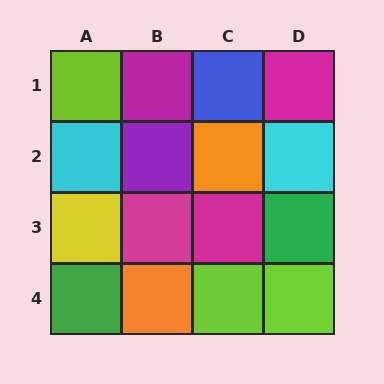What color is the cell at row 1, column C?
Blue.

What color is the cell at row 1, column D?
Magenta.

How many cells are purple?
1 cell is purple.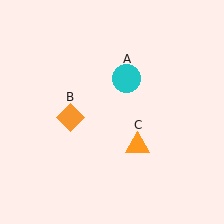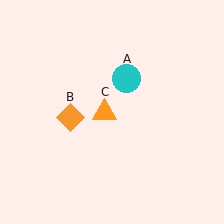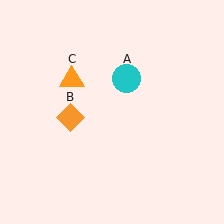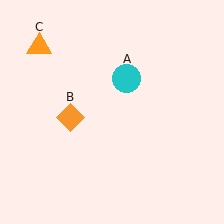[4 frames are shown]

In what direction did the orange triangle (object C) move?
The orange triangle (object C) moved up and to the left.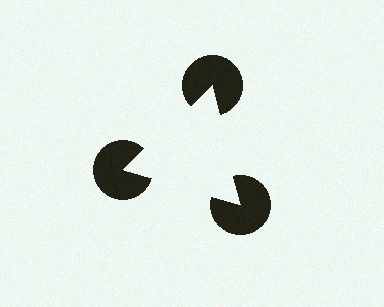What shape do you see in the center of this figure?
An illusory triangle — its edges are inferred from the aligned wedge cuts in the pac-man discs, not physically drawn.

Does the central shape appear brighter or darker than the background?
It typically appears slightly brighter than the background, even though no actual brightness change is drawn.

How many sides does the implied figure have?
3 sides.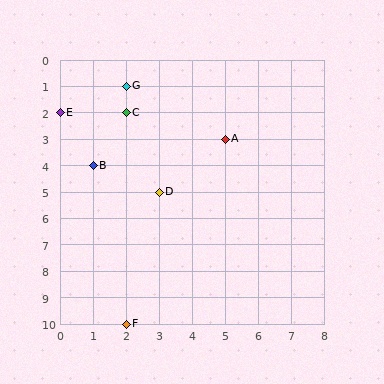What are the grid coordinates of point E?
Point E is at grid coordinates (0, 2).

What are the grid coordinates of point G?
Point G is at grid coordinates (2, 1).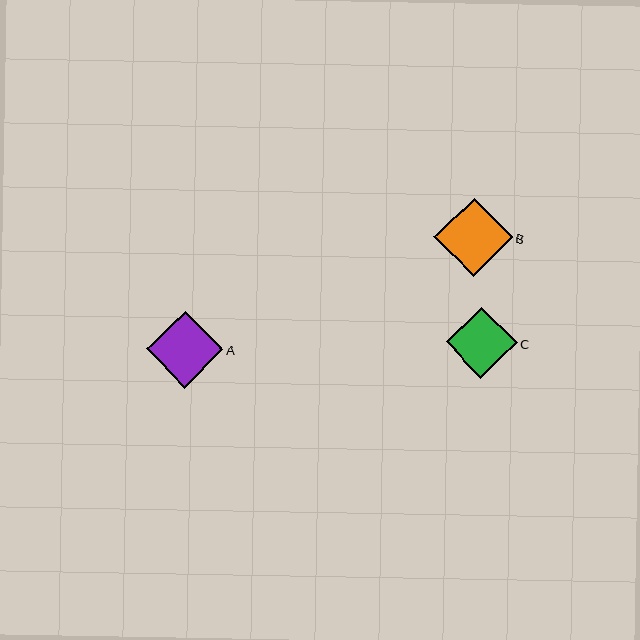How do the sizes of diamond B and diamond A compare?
Diamond B and diamond A are approximately the same size.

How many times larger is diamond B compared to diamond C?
Diamond B is approximately 1.1 times the size of diamond C.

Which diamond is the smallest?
Diamond C is the smallest with a size of approximately 71 pixels.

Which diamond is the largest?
Diamond B is the largest with a size of approximately 79 pixels.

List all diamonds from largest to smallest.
From largest to smallest: B, A, C.